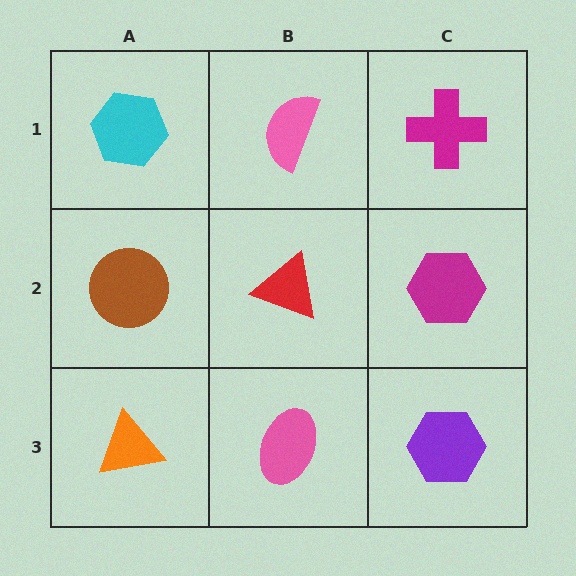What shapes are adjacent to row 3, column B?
A red triangle (row 2, column B), an orange triangle (row 3, column A), a purple hexagon (row 3, column C).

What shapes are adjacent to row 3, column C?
A magenta hexagon (row 2, column C), a pink ellipse (row 3, column B).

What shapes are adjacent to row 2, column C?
A magenta cross (row 1, column C), a purple hexagon (row 3, column C), a red triangle (row 2, column B).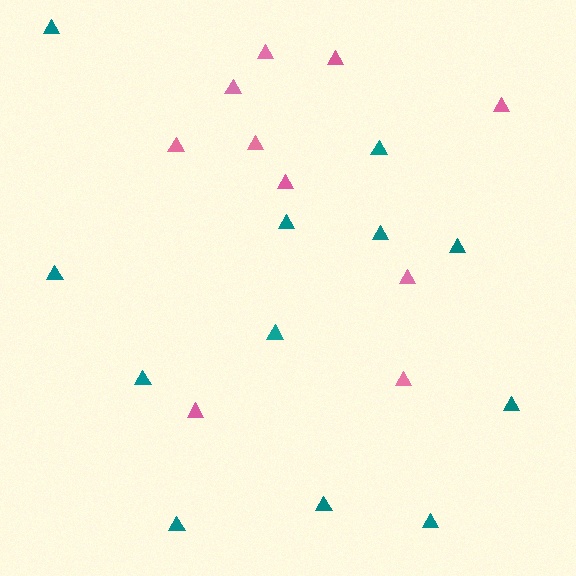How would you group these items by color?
There are 2 groups: one group of teal triangles (12) and one group of pink triangles (10).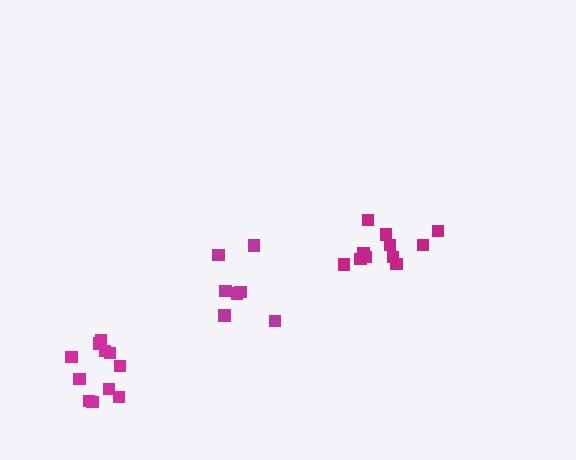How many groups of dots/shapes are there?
There are 3 groups.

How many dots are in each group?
Group 1: 11 dots, Group 2: 11 dots, Group 3: 7 dots (29 total).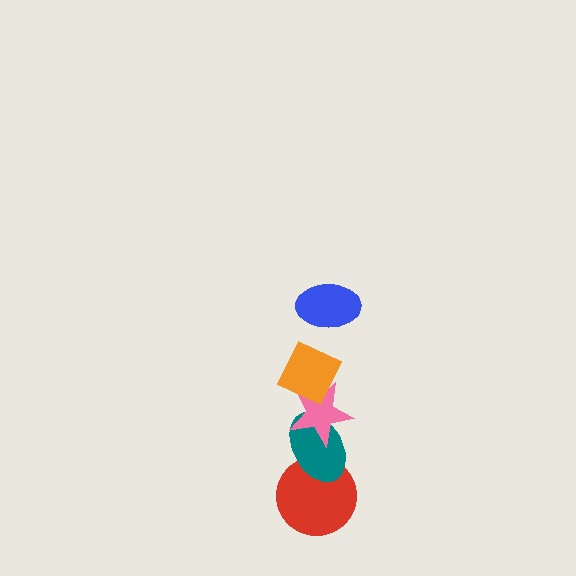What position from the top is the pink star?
The pink star is 3rd from the top.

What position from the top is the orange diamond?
The orange diamond is 2nd from the top.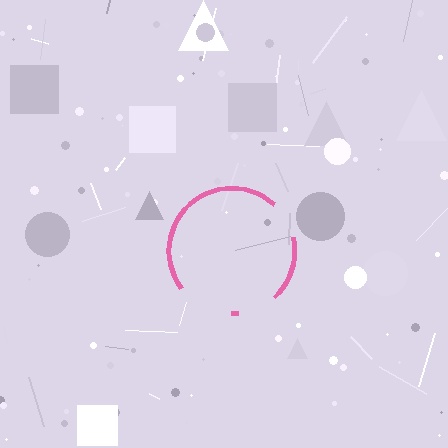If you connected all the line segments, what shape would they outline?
They would outline a circle.